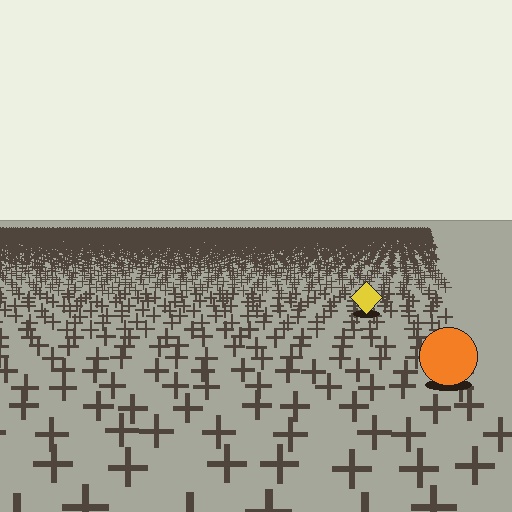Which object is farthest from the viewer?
The yellow diamond is farthest from the viewer. It appears smaller and the ground texture around it is denser.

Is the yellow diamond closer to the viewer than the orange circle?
No. The orange circle is closer — you can tell from the texture gradient: the ground texture is coarser near it.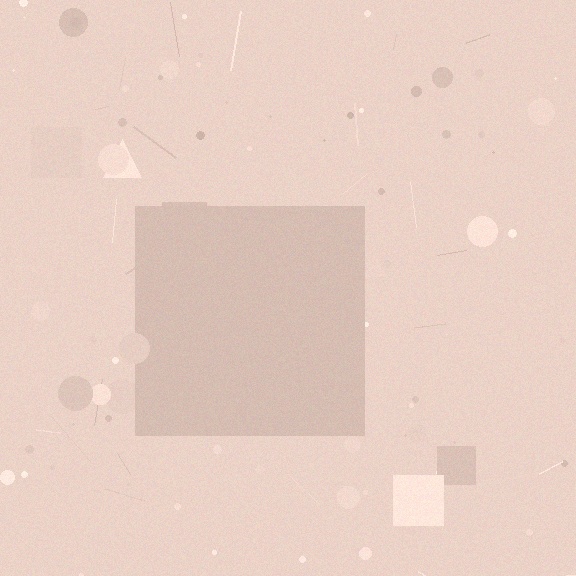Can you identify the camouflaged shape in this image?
The camouflaged shape is a square.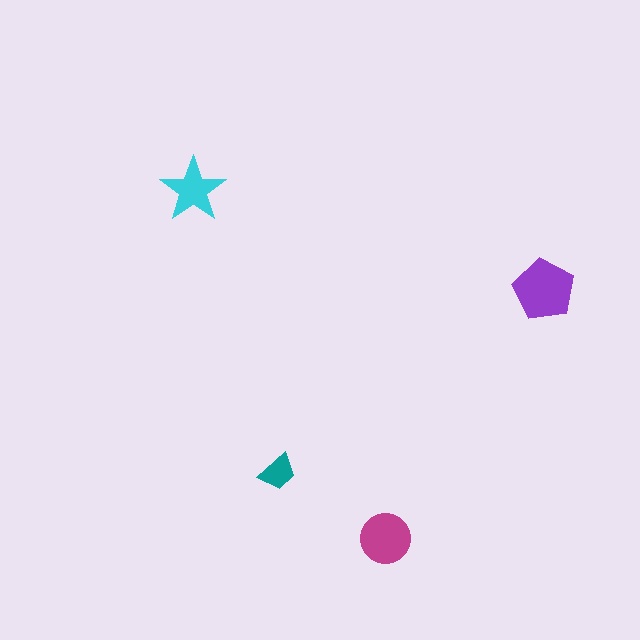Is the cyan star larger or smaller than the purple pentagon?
Smaller.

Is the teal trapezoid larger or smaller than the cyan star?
Smaller.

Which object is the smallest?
The teal trapezoid.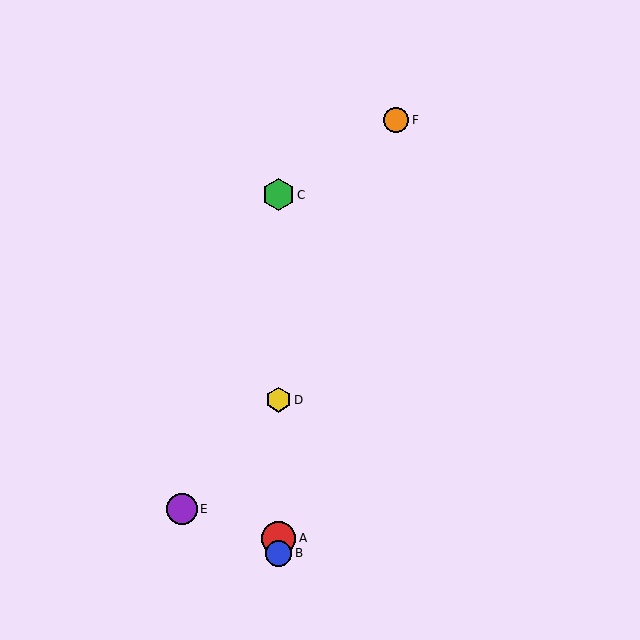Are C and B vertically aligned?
Yes, both are at x≈279.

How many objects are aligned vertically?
4 objects (A, B, C, D) are aligned vertically.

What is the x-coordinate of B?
Object B is at x≈279.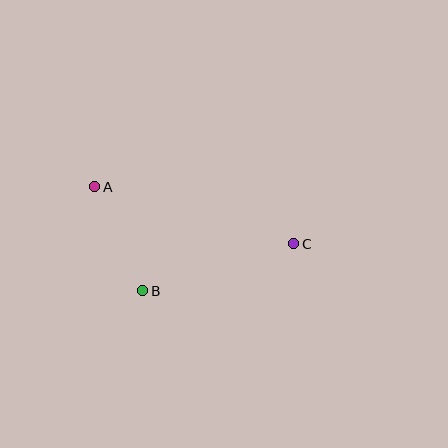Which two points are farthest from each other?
Points A and C are farthest from each other.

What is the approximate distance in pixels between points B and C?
The distance between B and C is approximately 158 pixels.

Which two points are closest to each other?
Points A and B are closest to each other.